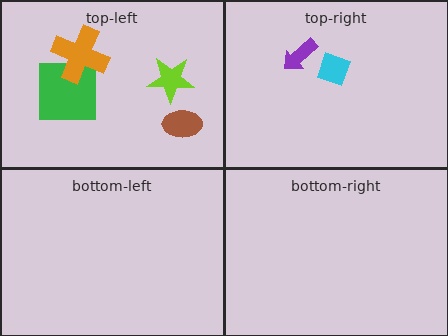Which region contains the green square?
The top-left region.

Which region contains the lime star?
The top-left region.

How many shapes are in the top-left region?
4.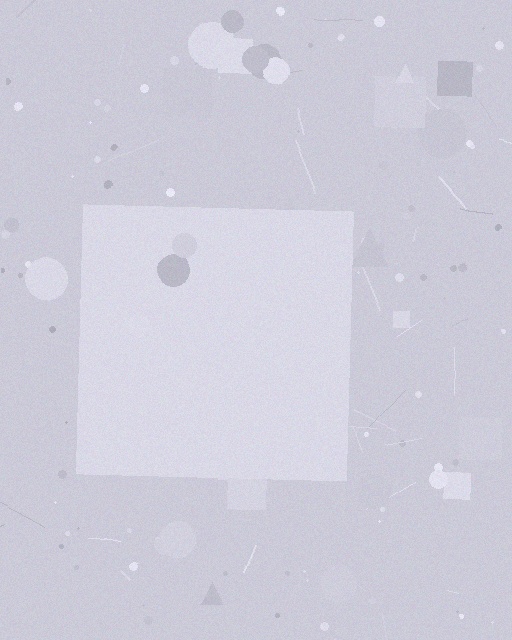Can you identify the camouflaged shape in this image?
The camouflaged shape is a square.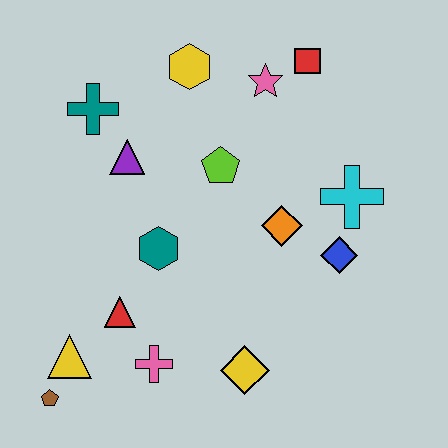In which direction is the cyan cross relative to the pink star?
The cyan cross is below the pink star.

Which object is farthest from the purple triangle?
The brown pentagon is farthest from the purple triangle.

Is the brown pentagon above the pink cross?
No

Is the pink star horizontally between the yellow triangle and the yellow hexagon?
No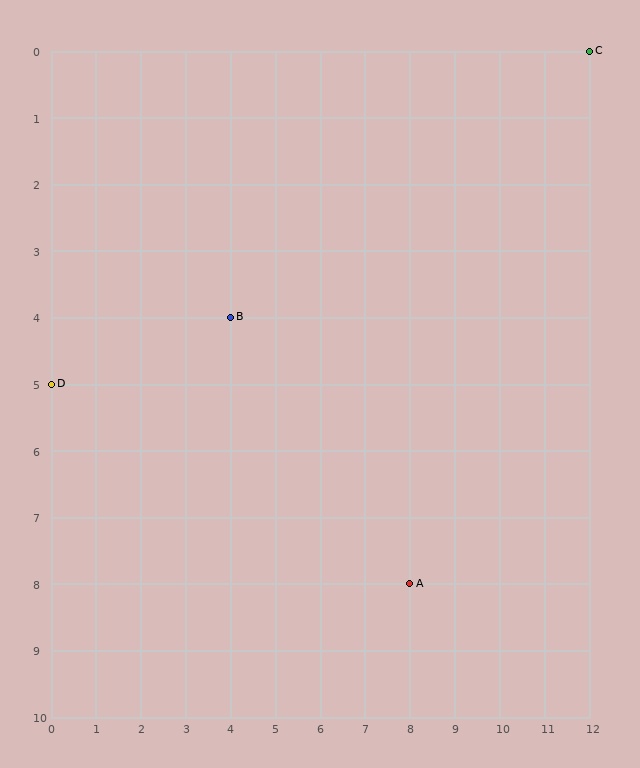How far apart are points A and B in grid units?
Points A and B are 4 columns and 4 rows apart (about 5.7 grid units diagonally).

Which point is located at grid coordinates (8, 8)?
Point A is at (8, 8).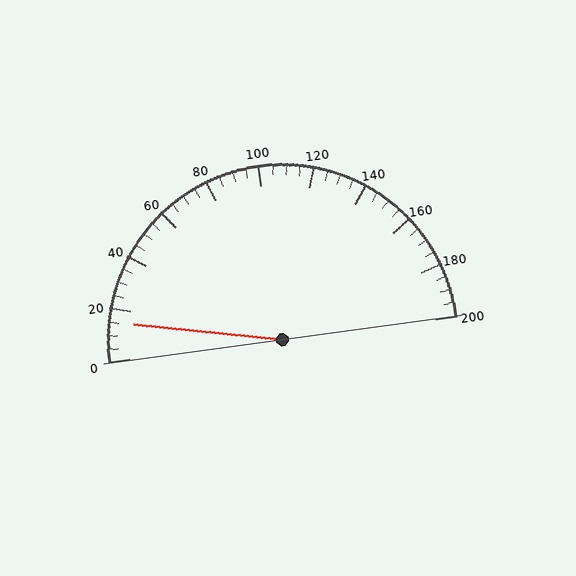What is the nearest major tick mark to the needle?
The nearest major tick mark is 20.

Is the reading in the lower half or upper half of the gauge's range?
The reading is in the lower half of the range (0 to 200).